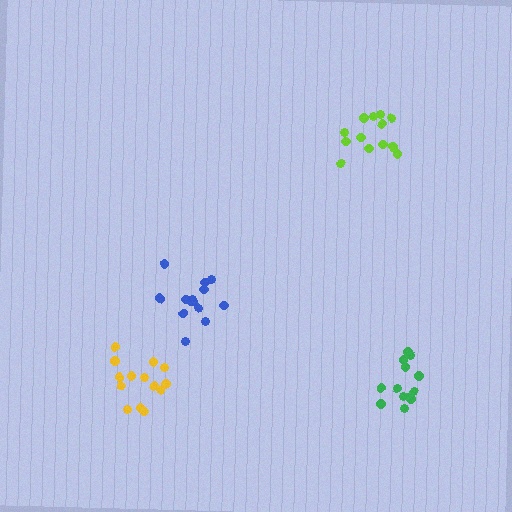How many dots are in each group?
Group 1: 13 dots, Group 2: 14 dots, Group 3: 15 dots, Group 4: 13 dots (55 total).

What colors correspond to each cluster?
The clusters are colored: green, yellow, blue, lime.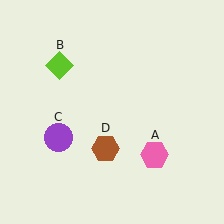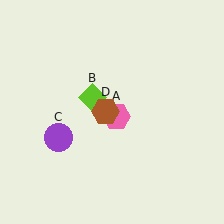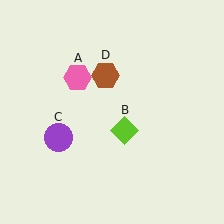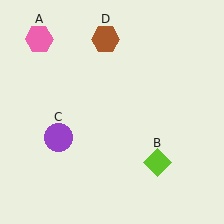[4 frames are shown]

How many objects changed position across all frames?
3 objects changed position: pink hexagon (object A), lime diamond (object B), brown hexagon (object D).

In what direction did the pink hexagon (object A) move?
The pink hexagon (object A) moved up and to the left.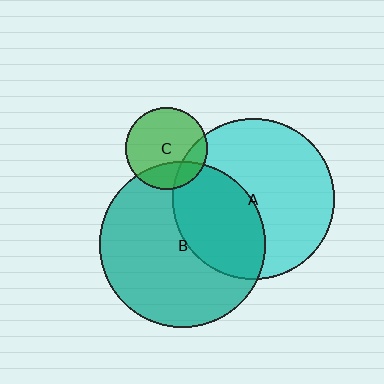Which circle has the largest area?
Circle B (teal).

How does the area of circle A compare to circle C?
Approximately 3.8 times.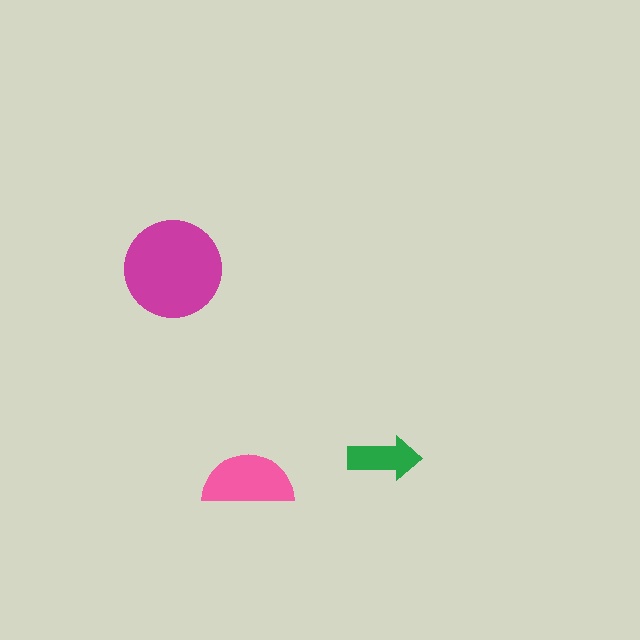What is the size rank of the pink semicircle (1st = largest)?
2nd.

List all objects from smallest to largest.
The green arrow, the pink semicircle, the magenta circle.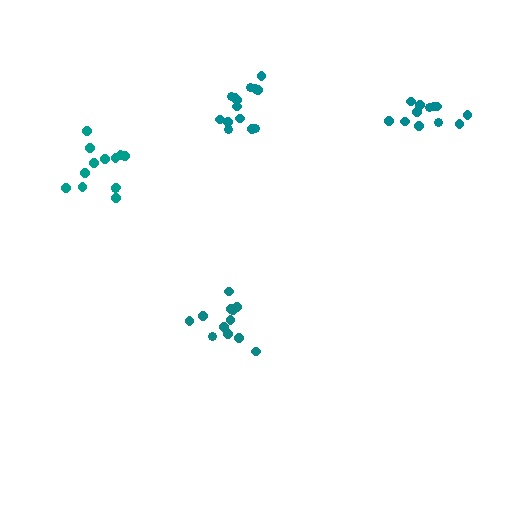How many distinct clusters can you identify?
There are 4 distinct clusters.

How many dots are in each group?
Group 1: 12 dots, Group 2: 14 dots, Group 3: 12 dots, Group 4: 13 dots (51 total).